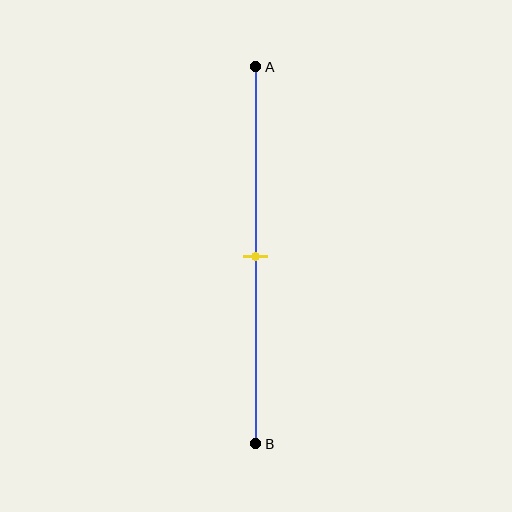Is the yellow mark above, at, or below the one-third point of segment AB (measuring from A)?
The yellow mark is below the one-third point of segment AB.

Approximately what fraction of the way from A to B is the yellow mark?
The yellow mark is approximately 50% of the way from A to B.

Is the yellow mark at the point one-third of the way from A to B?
No, the mark is at about 50% from A, not at the 33% one-third point.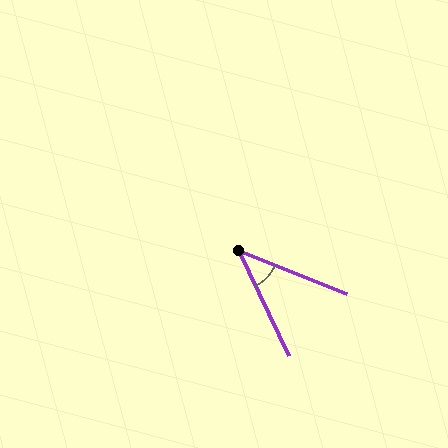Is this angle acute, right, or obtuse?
It is acute.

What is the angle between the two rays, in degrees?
Approximately 42 degrees.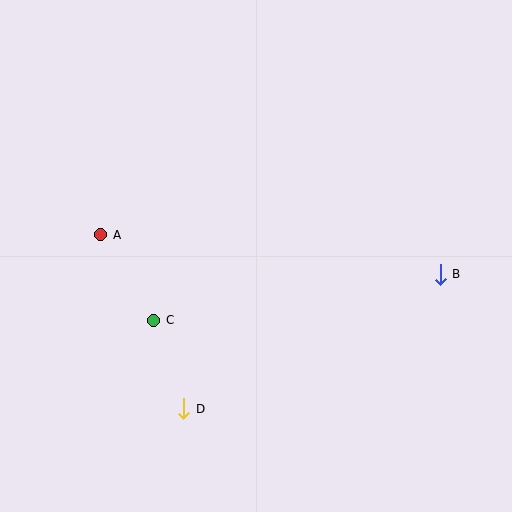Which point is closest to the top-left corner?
Point A is closest to the top-left corner.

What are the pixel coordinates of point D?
Point D is at (184, 409).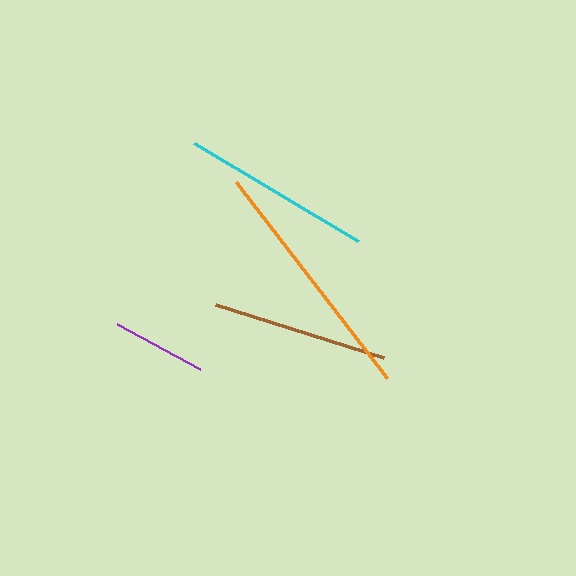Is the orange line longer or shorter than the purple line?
The orange line is longer than the purple line.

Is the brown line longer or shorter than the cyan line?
The cyan line is longer than the brown line.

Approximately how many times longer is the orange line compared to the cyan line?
The orange line is approximately 1.3 times the length of the cyan line.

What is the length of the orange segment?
The orange segment is approximately 248 pixels long.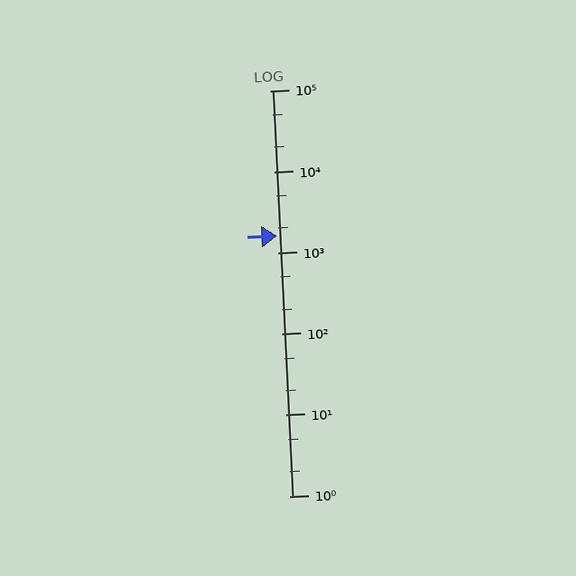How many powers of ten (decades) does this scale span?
The scale spans 5 decades, from 1 to 100000.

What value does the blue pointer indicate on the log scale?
The pointer indicates approximately 1600.